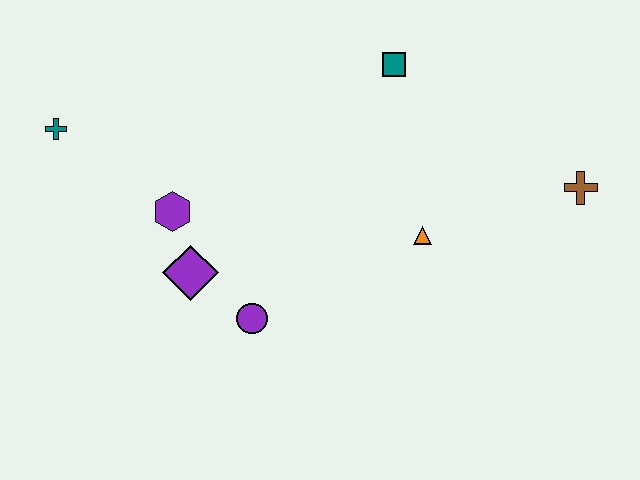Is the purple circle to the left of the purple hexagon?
No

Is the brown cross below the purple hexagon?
No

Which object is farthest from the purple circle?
The brown cross is farthest from the purple circle.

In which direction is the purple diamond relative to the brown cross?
The purple diamond is to the left of the brown cross.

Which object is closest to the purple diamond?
The purple hexagon is closest to the purple diamond.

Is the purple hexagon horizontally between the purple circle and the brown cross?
No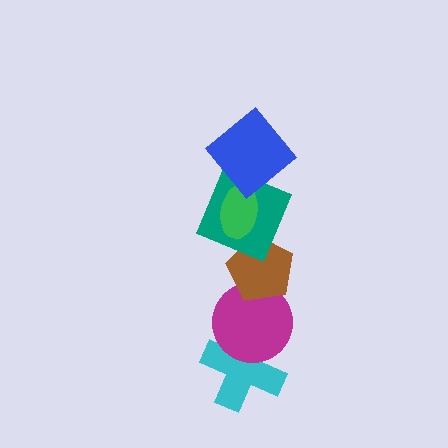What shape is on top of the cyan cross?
The magenta circle is on top of the cyan cross.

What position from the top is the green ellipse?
The green ellipse is 2nd from the top.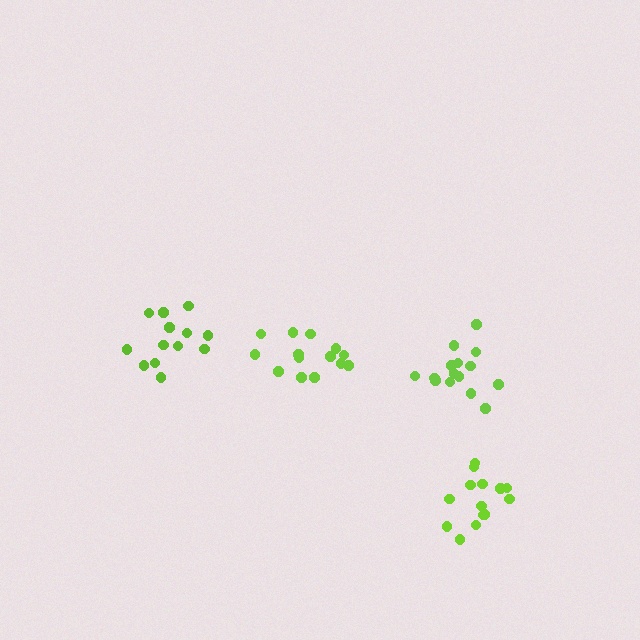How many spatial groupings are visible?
There are 4 spatial groupings.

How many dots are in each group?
Group 1: 15 dots, Group 2: 13 dots, Group 3: 14 dots, Group 4: 14 dots (56 total).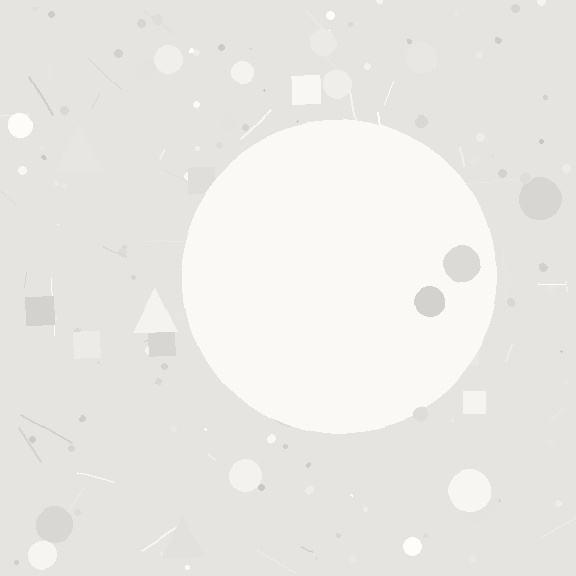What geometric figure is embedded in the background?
A circle is embedded in the background.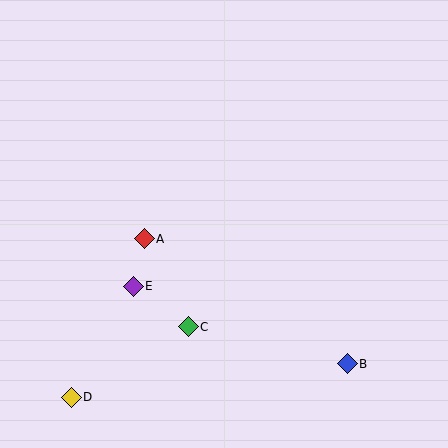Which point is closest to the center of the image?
Point A at (144, 239) is closest to the center.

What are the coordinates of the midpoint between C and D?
The midpoint between C and D is at (130, 362).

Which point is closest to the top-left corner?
Point A is closest to the top-left corner.